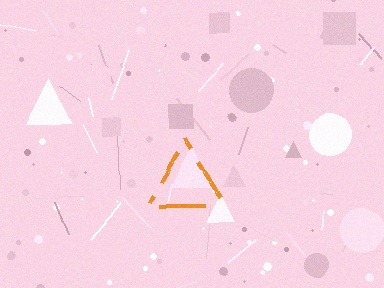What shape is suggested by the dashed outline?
The dashed outline suggests a triangle.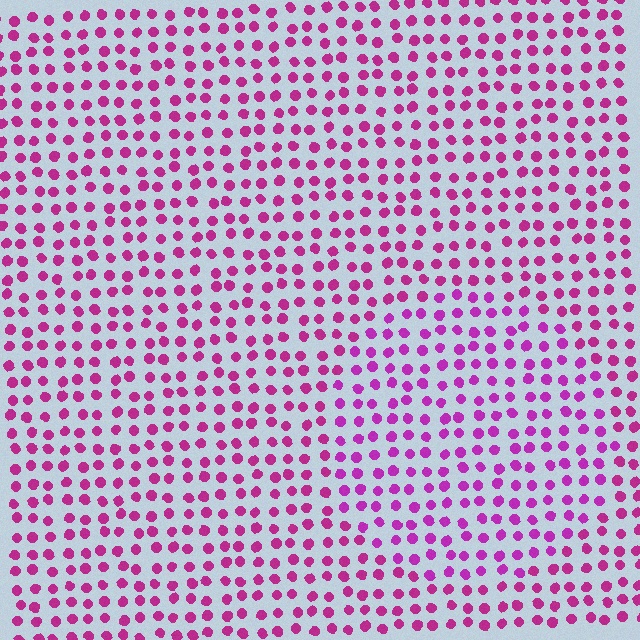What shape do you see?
I see a circle.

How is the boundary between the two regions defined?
The boundary is defined purely by a slight shift in hue (about 17 degrees). Spacing, size, and orientation are identical on both sides.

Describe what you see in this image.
The image is filled with small magenta elements in a uniform arrangement. A circle-shaped region is visible where the elements are tinted to a slightly different hue, forming a subtle color boundary.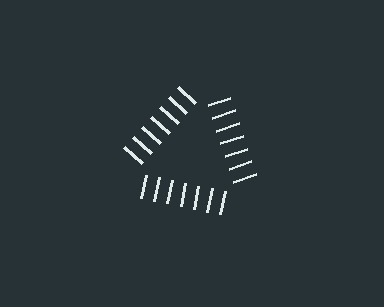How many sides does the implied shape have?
3 sides — the line-ends trace a triangle.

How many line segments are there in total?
21 — 7 along each of the 3 edges.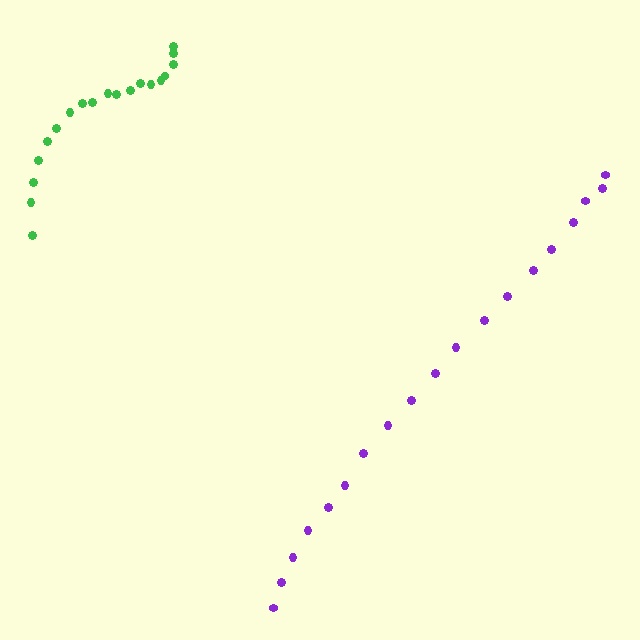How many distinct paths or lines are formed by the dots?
There are 2 distinct paths.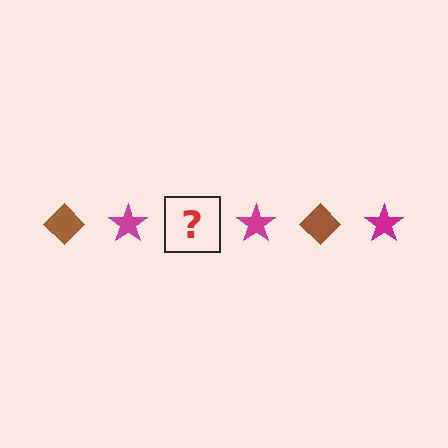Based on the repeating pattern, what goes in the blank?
The blank should be a brown diamond.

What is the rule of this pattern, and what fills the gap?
The rule is that the pattern alternates between brown diamond and magenta star. The gap should be filled with a brown diamond.